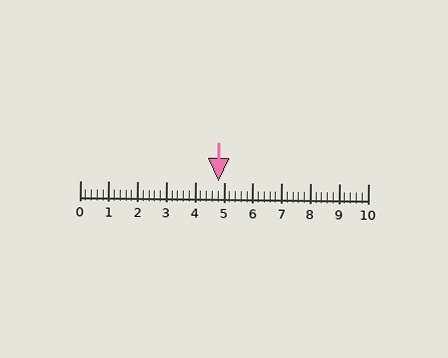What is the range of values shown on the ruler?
The ruler shows values from 0 to 10.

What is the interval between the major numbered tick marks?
The major tick marks are spaced 1 units apart.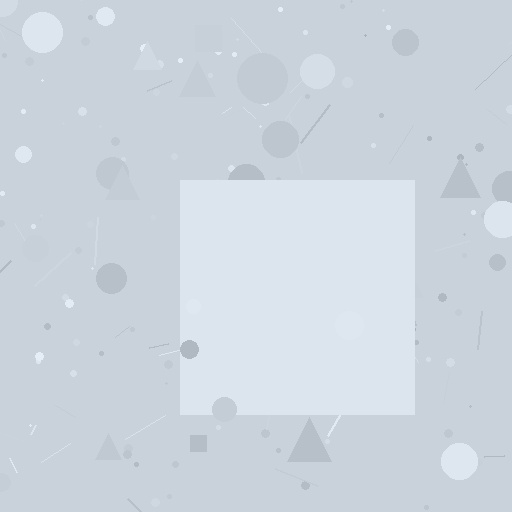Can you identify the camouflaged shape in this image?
The camouflaged shape is a square.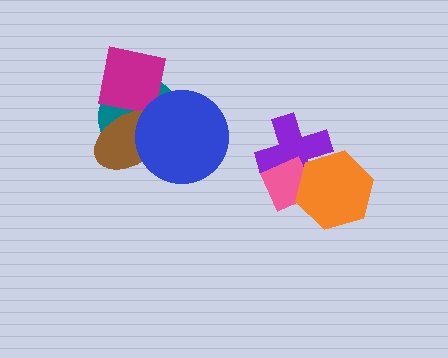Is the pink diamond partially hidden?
Yes, it is partially covered by another shape.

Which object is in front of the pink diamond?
The orange hexagon is in front of the pink diamond.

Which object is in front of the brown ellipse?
The blue circle is in front of the brown ellipse.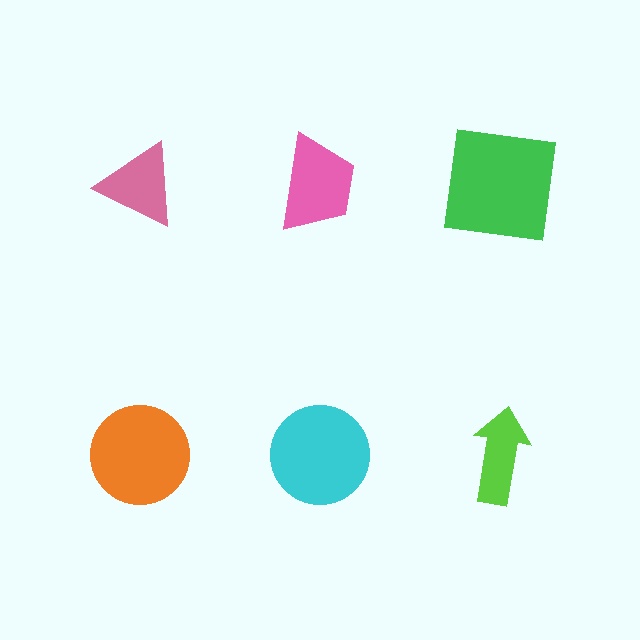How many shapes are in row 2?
3 shapes.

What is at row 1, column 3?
A green square.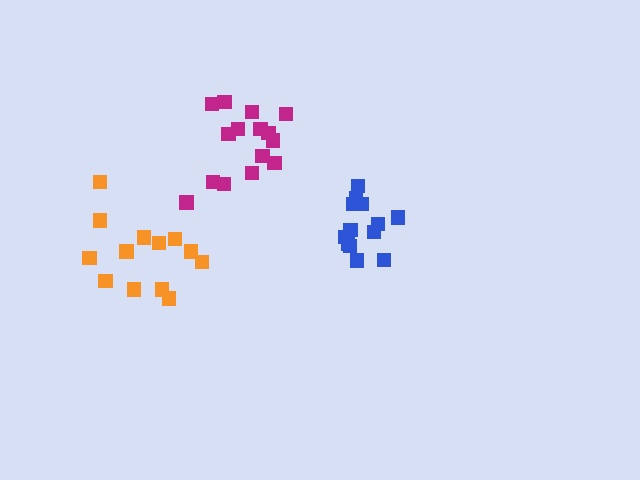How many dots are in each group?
Group 1: 15 dots, Group 2: 13 dots, Group 3: 13 dots (41 total).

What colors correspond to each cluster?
The clusters are colored: magenta, orange, blue.